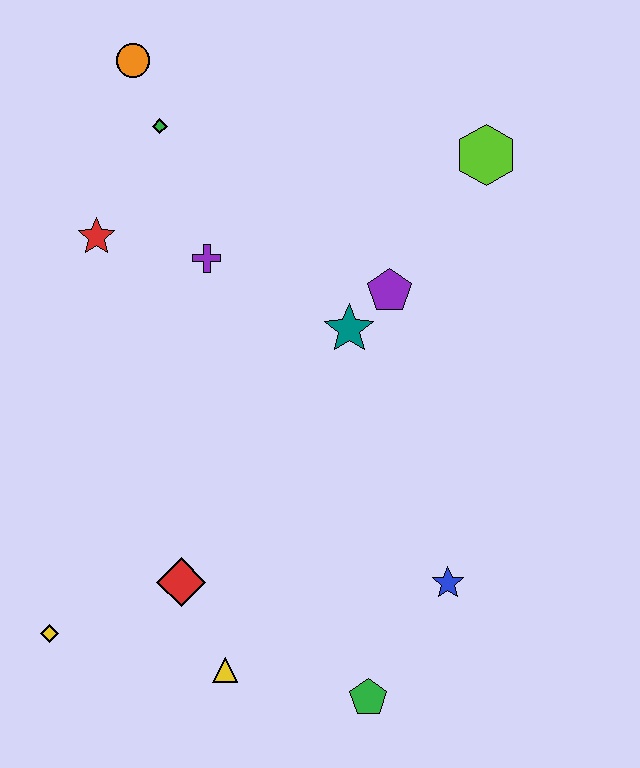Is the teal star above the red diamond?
Yes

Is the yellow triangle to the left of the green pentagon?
Yes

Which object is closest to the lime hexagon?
The purple pentagon is closest to the lime hexagon.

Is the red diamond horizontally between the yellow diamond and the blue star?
Yes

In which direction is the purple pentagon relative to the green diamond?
The purple pentagon is to the right of the green diamond.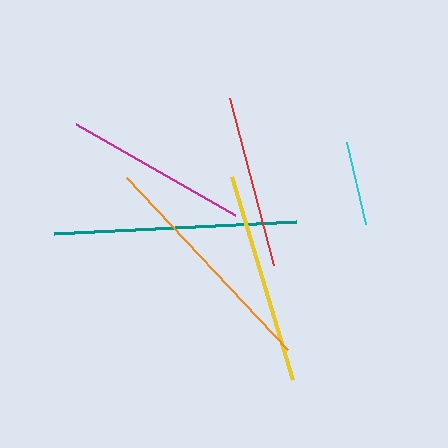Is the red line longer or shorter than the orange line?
The orange line is longer than the red line.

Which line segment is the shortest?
The cyan line is the shortest at approximately 84 pixels.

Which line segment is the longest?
The teal line is the longest at approximately 242 pixels.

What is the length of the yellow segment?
The yellow segment is approximately 212 pixels long.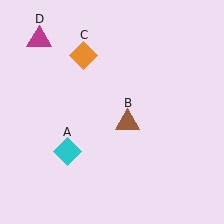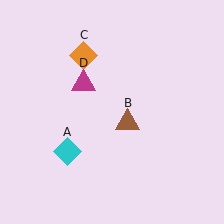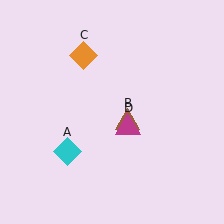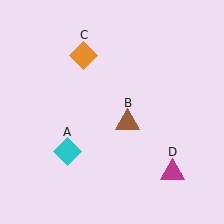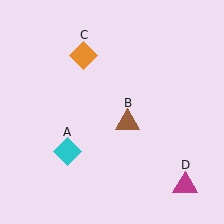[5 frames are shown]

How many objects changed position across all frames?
1 object changed position: magenta triangle (object D).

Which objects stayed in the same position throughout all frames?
Cyan diamond (object A) and brown triangle (object B) and orange diamond (object C) remained stationary.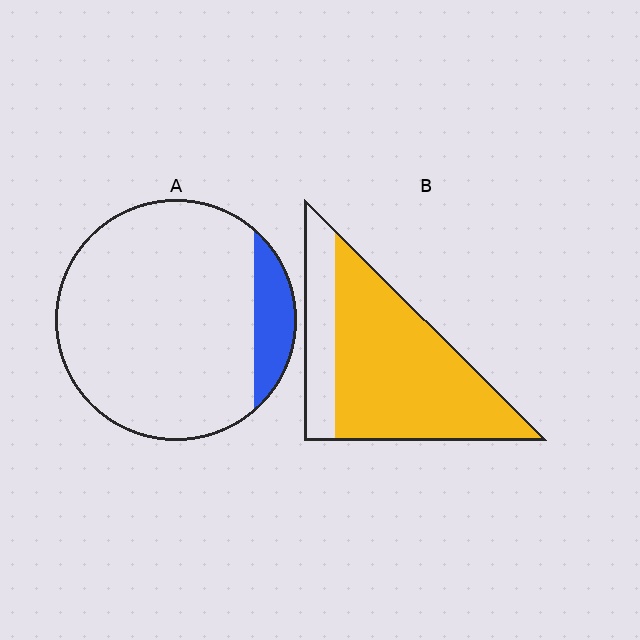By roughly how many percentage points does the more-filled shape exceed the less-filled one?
By roughly 65 percentage points (B over A).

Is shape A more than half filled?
No.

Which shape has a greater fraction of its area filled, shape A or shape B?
Shape B.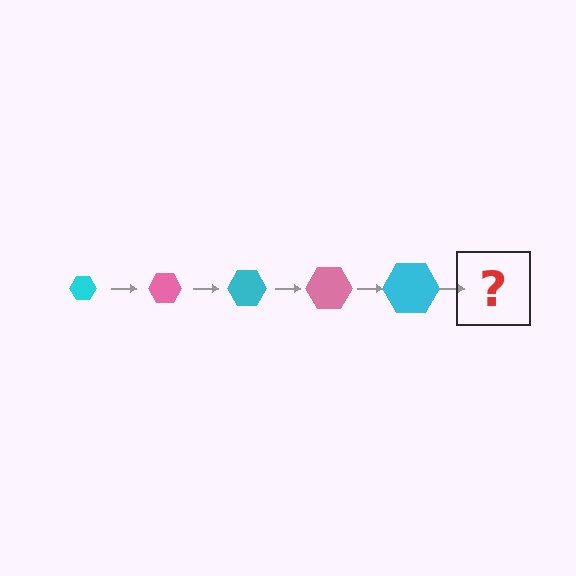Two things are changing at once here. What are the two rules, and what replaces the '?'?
The two rules are that the hexagon grows larger each step and the color cycles through cyan and pink. The '?' should be a pink hexagon, larger than the previous one.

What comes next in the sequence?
The next element should be a pink hexagon, larger than the previous one.